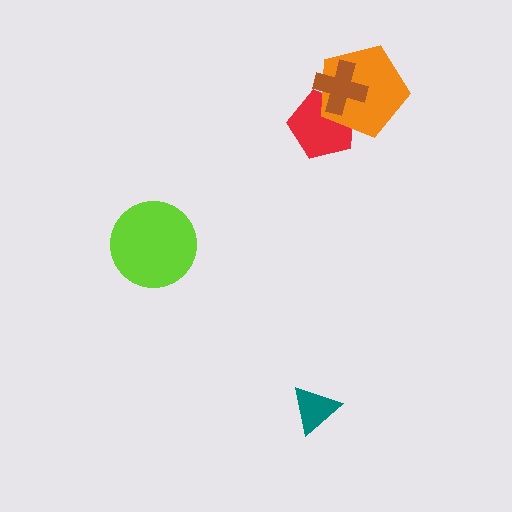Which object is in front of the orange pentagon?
The brown cross is in front of the orange pentagon.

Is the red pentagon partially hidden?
Yes, it is partially covered by another shape.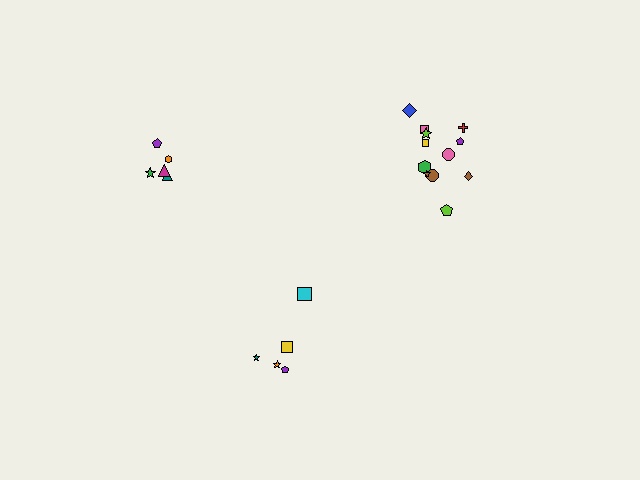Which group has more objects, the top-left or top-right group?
The top-right group.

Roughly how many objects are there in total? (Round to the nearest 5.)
Roughly 20 objects in total.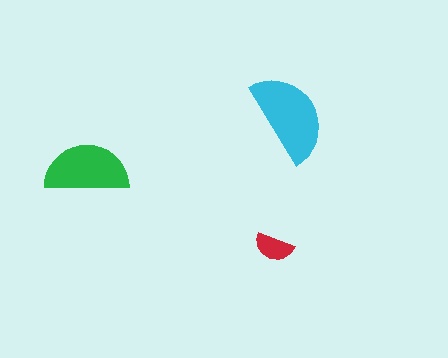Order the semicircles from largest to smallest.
the cyan one, the green one, the red one.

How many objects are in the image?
There are 3 objects in the image.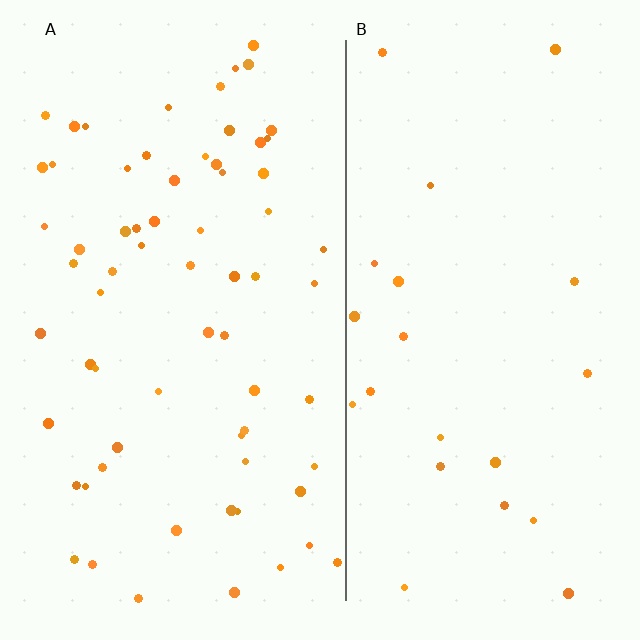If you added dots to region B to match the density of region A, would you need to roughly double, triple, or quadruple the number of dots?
Approximately triple.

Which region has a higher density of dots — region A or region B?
A (the left).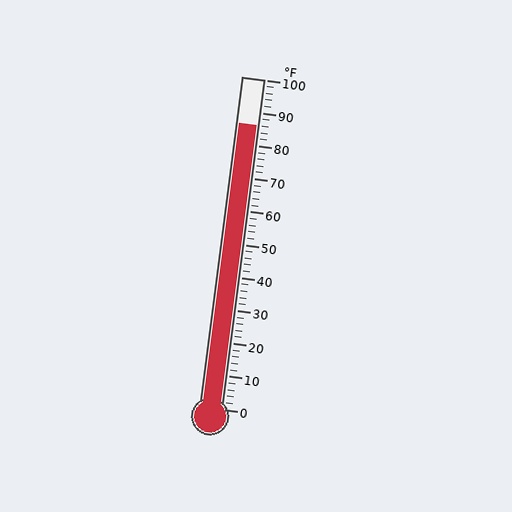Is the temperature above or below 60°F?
The temperature is above 60°F.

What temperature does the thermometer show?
The thermometer shows approximately 86°F.